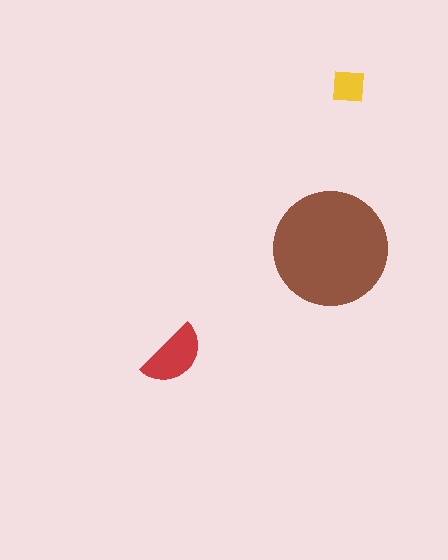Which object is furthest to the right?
The yellow square is rightmost.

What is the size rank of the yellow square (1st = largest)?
3rd.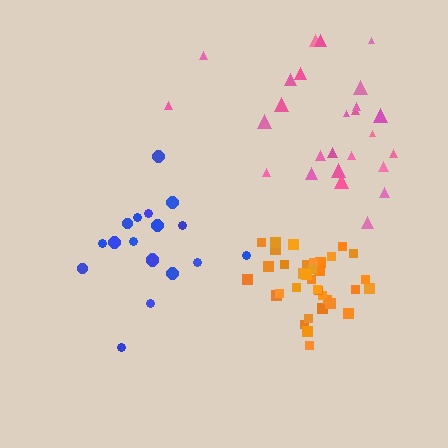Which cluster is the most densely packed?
Orange.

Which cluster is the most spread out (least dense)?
Pink.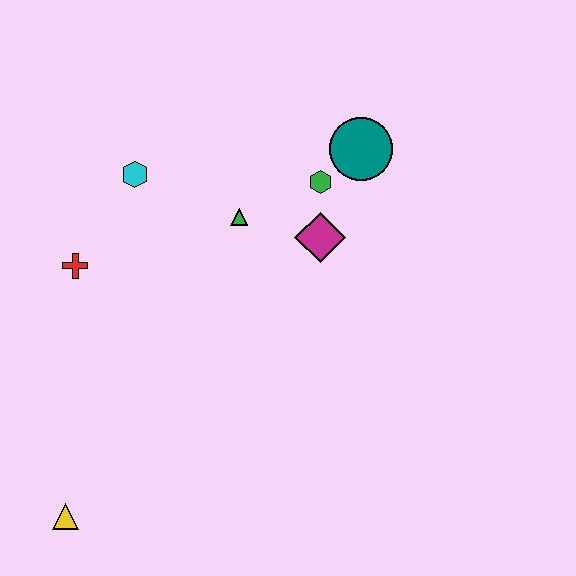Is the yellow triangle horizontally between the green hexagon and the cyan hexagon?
No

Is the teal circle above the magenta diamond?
Yes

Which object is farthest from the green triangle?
The yellow triangle is farthest from the green triangle.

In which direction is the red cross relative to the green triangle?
The red cross is to the left of the green triangle.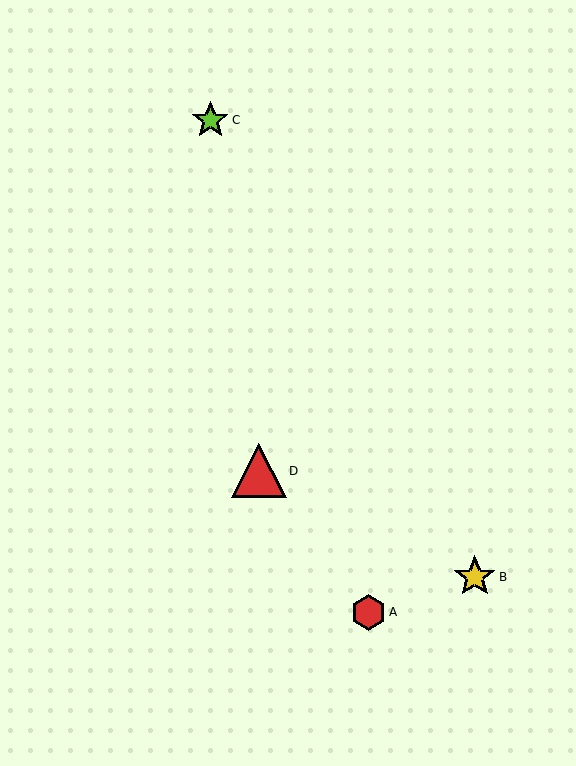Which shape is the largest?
The red triangle (labeled D) is the largest.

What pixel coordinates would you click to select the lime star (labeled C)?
Click at (210, 120) to select the lime star C.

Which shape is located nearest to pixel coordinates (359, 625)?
The red hexagon (labeled A) at (368, 612) is nearest to that location.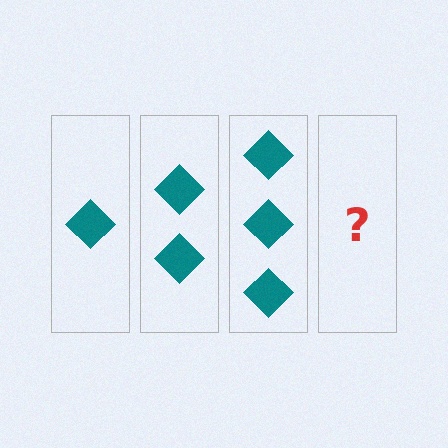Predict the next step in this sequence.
The next step is 4 diamonds.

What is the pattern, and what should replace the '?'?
The pattern is that each step adds one more diamond. The '?' should be 4 diamonds.